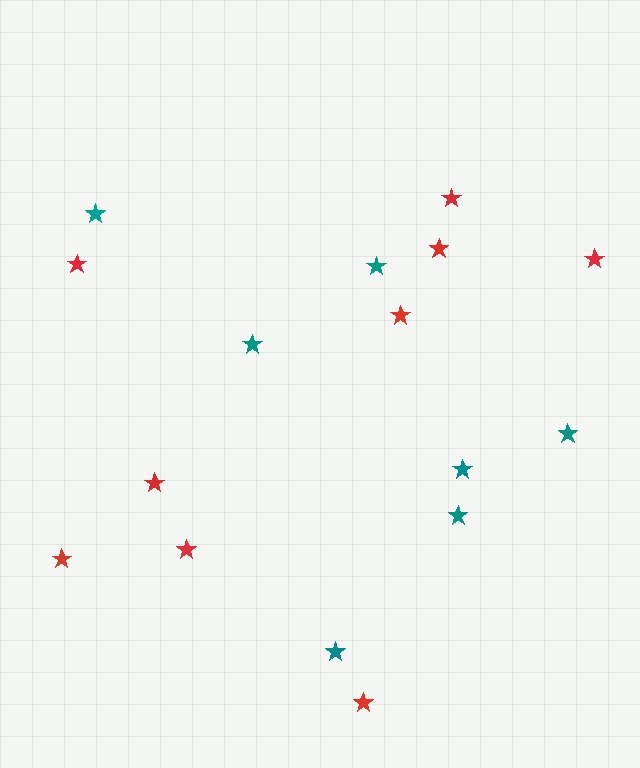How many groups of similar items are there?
There are 2 groups: one group of teal stars (7) and one group of red stars (9).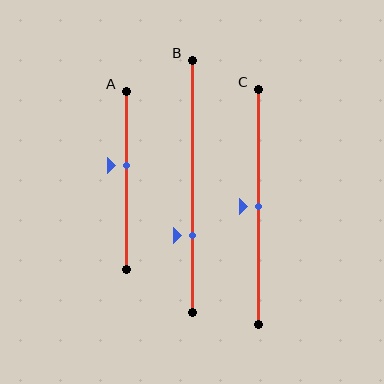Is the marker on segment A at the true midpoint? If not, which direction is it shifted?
No, the marker on segment A is shifted upward by about 8% of the segment length.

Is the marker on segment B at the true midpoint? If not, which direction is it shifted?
No, the marker on segment B is shifted downward by about 19% of the segment length.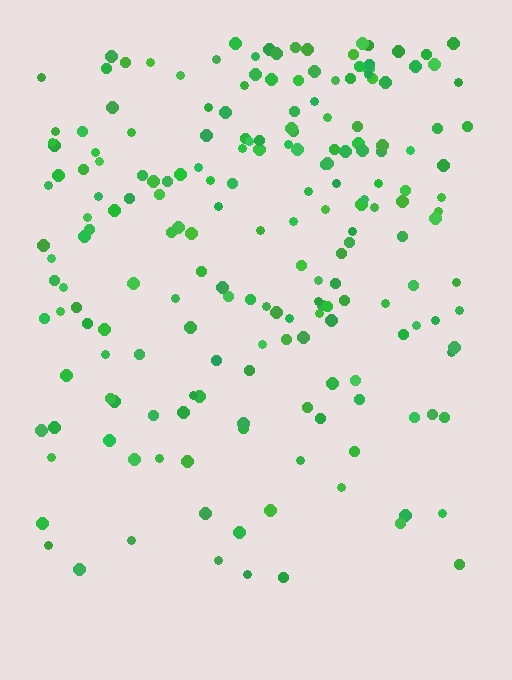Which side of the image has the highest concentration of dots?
The top.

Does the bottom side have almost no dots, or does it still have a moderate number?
Still a moderate number, just noticeably fewer than the top.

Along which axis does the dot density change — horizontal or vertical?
Vertical.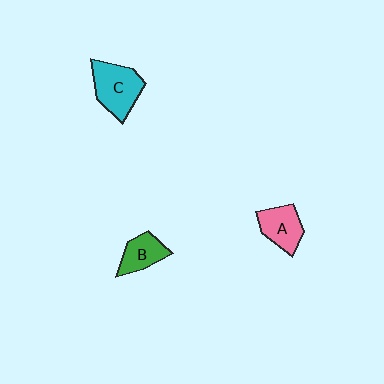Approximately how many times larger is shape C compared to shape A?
Approximately 1.4 times.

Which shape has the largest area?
Shape C (cyan).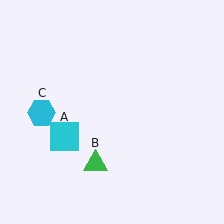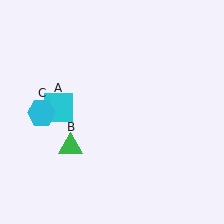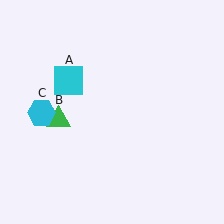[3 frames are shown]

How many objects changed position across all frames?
2 objects changed position: cyan square (object A), green triangle (object B).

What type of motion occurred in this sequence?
The cyan square (object A), green triangle (object B) rotated clockwise around the center of the scene.